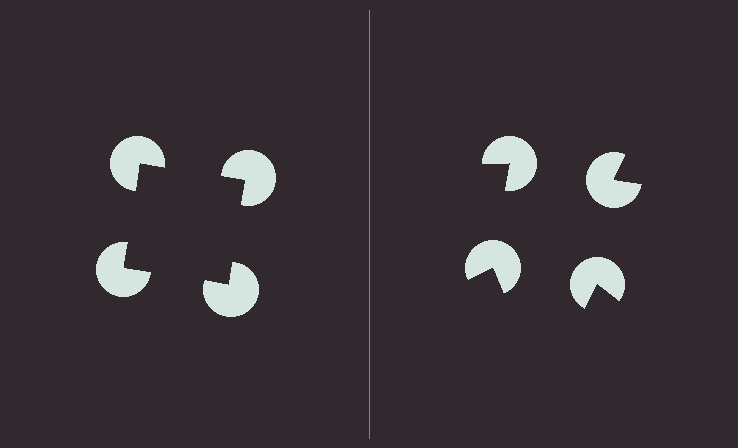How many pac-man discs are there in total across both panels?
8 — 4 on each side.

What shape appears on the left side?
An illusory square.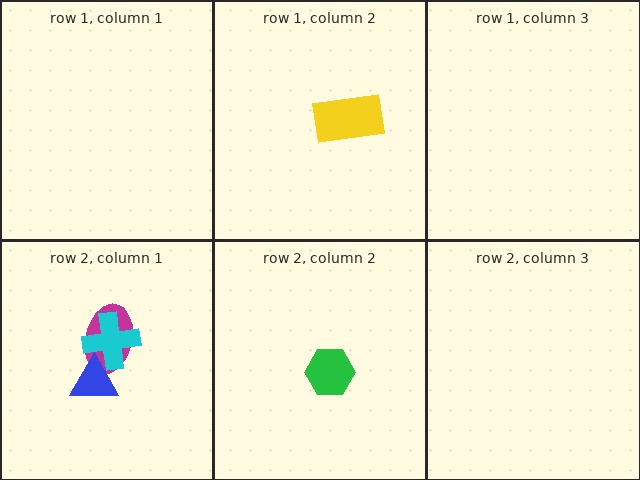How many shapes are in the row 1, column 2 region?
1.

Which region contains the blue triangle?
The row 2, column 1 region.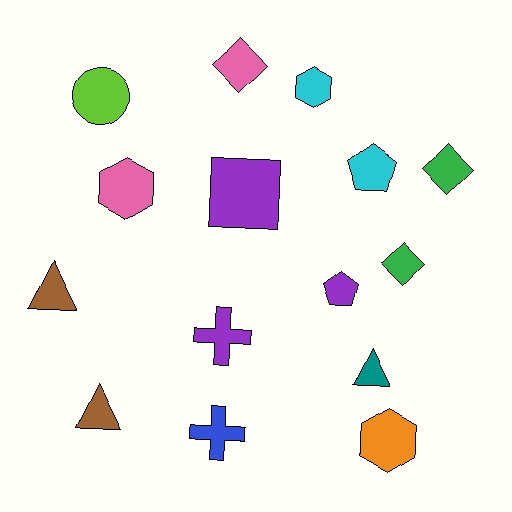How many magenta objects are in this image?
There are no magenta objects.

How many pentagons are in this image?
There are 2 pentagons.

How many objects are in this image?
There are 15 objects.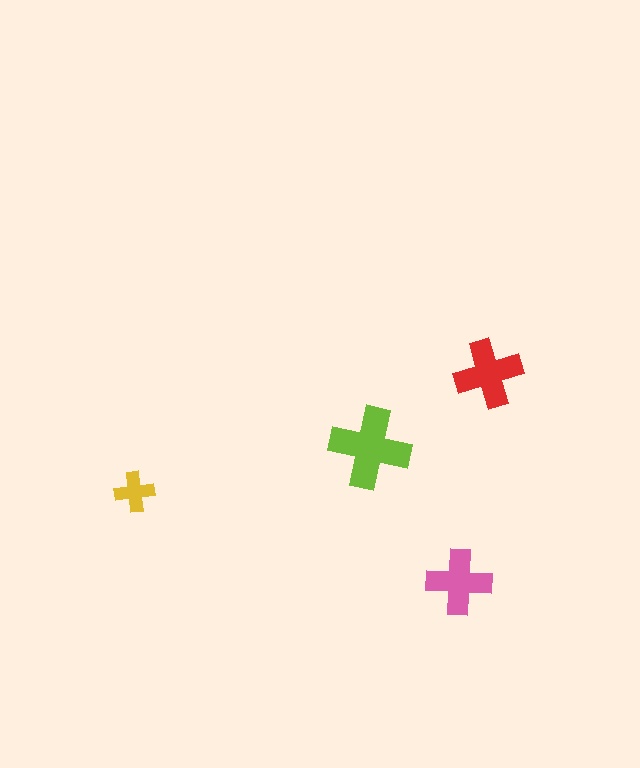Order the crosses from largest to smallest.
the lime one, the red one, the pink one, the yellow one.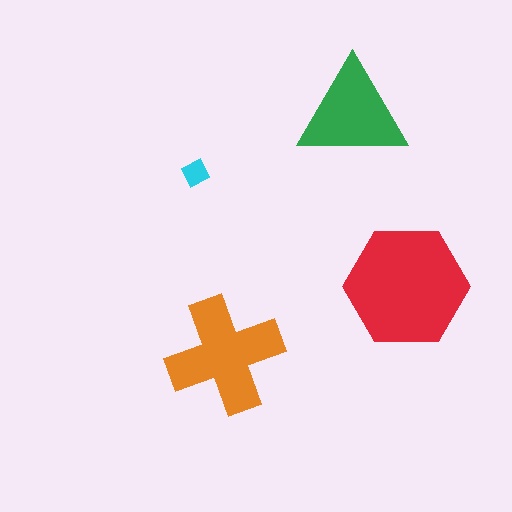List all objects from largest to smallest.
The red hexagon, the orange cross, the green triangle, the cyan diamond.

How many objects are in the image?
There are 4 objects in the image.